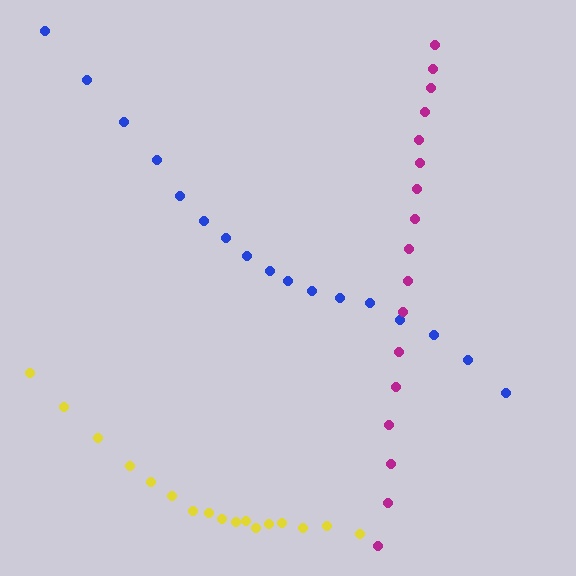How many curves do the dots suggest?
There are 3 distinct paths.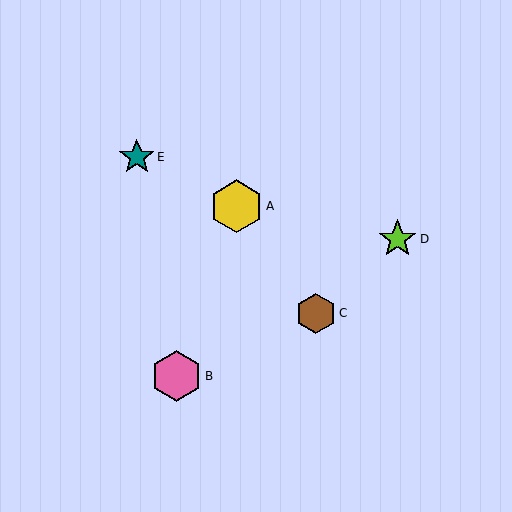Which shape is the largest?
The yellow hexagon (labeled A) is the largest.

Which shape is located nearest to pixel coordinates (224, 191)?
The yellow hexagon (labeled A) at (237, 206) is nearest to that location.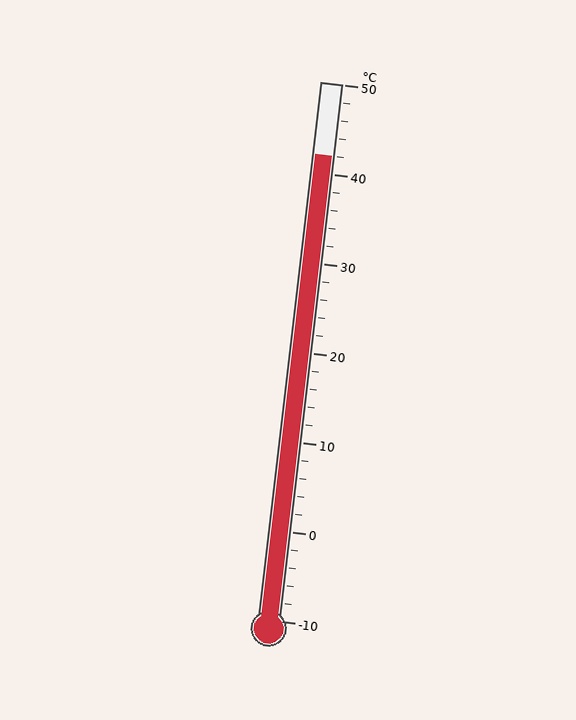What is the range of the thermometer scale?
The thermometer scale ranges from -10°C to 50°C.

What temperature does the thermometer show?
The thermometer shows approximately 42°C.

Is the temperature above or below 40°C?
The temperature is above 40°C.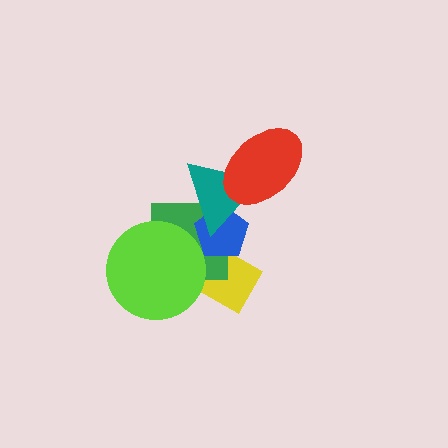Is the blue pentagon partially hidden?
Yes, it is partially covered by another shape.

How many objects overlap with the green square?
4 objects overlap with the green square.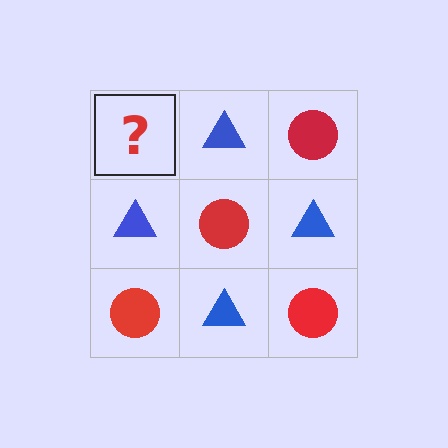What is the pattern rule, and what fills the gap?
The rule is that it alternates red circle and blue triangle in a checkerboard pattern. The gap should be filled with a red circle.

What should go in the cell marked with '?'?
The missing cell should contain a red circle.